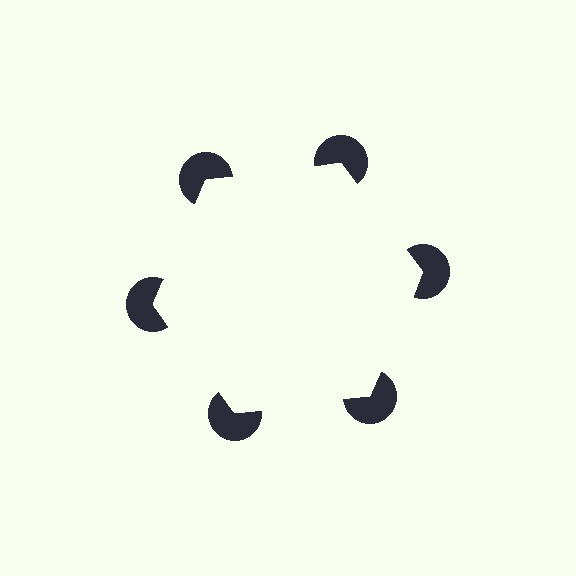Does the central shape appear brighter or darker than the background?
It typically appears slightly brighter than the background, even though no actual brightness change is drawn.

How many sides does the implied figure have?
6 sides.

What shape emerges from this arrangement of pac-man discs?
An illusory hexagon — its edges are inferred from the aligned wedge cuts in the pac-man discs, not physically drawn.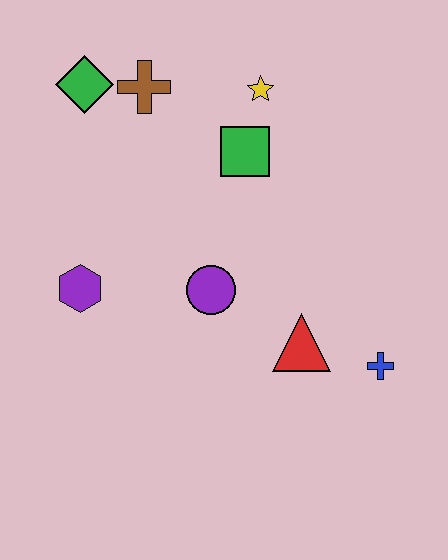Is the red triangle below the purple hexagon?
Yes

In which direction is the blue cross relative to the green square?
The blue cross is below the green square.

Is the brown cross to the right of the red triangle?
No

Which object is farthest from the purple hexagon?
The blue cross is farthest from the purple hexagon.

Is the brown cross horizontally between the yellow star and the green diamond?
Yes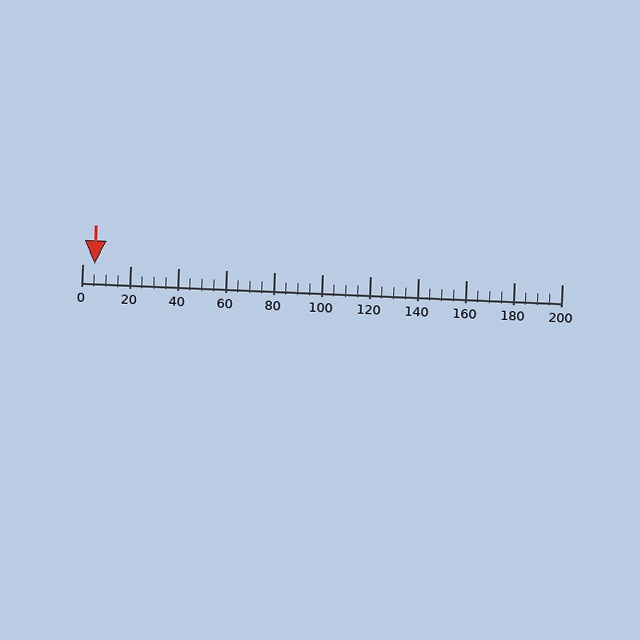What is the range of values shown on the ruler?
The ruler shows values from 0 to 200.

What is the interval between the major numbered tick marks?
The major tick marks are spaced 20 units apart.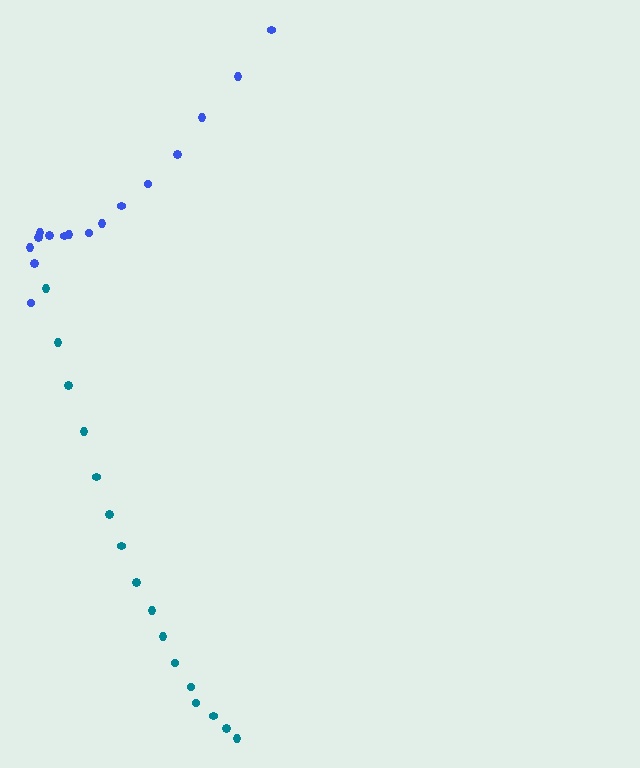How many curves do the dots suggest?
There are 2 distinct paths.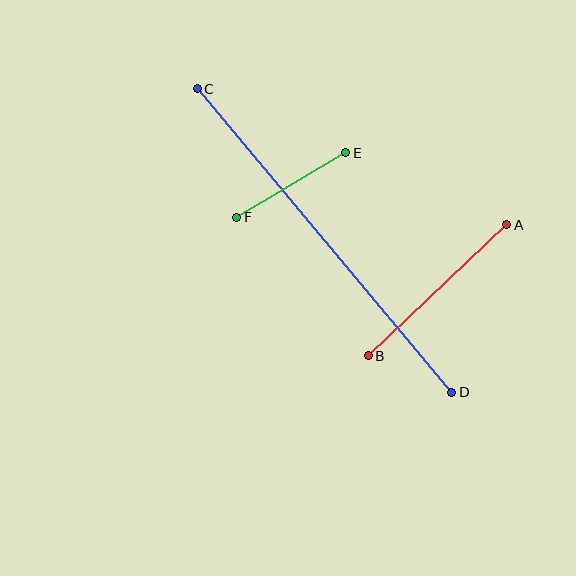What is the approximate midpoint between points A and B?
The midpoint is at approximately (438, 290) pixels.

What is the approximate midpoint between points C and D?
The midpoint is at approximately (324, 241) pixels.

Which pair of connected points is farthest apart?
Points C and D are farthest apart.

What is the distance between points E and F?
The distance is approximately 127 pixels.